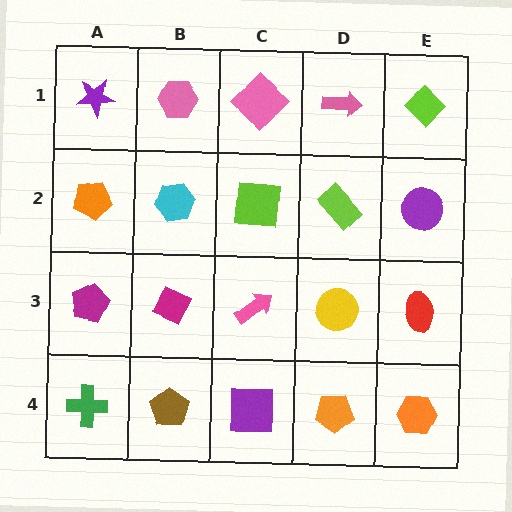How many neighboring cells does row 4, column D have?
3.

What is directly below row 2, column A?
A magenta pentagon.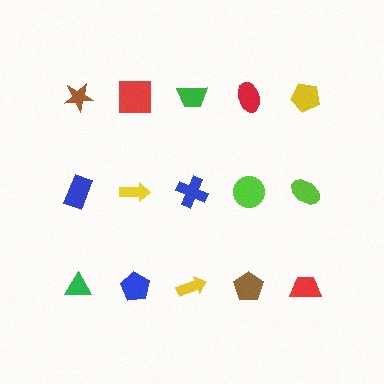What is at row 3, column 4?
A brown pentagon.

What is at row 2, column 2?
A yellow arrow.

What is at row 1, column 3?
A green trapezoid.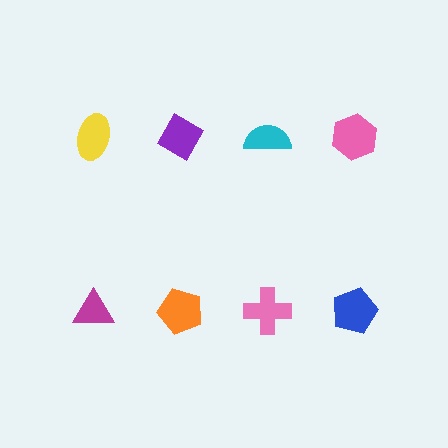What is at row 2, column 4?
A blue pentagon.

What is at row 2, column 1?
A magenta triangle.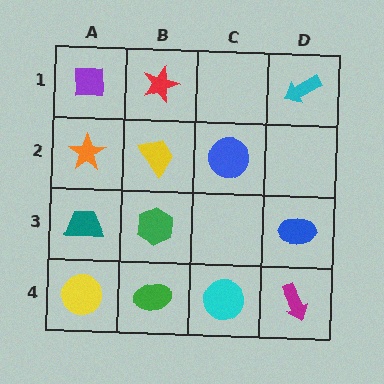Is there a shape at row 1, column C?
No, that cell is empty.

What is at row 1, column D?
A cyan arrow.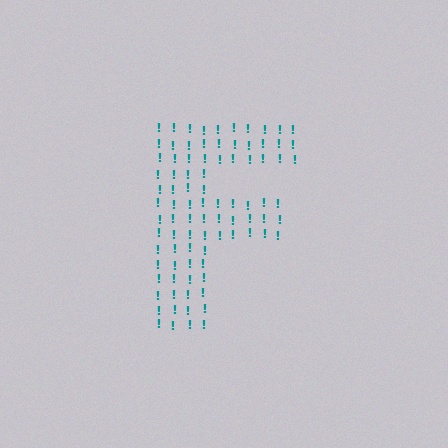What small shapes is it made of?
It is made of small exclamation marks.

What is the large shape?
The large shape is the letter F.